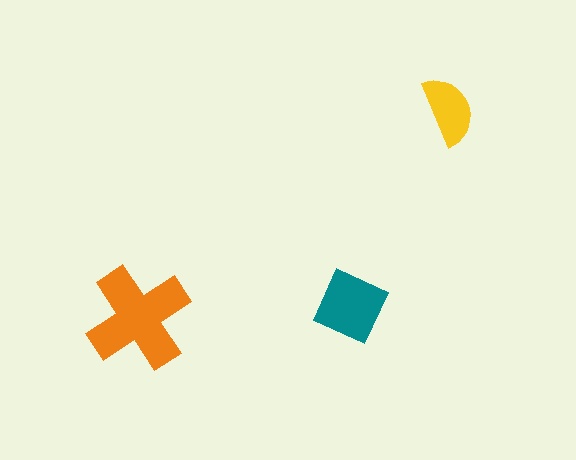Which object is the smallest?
The yellow semicircle.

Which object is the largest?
The orange cross.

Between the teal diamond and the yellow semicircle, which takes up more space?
The teal diamond.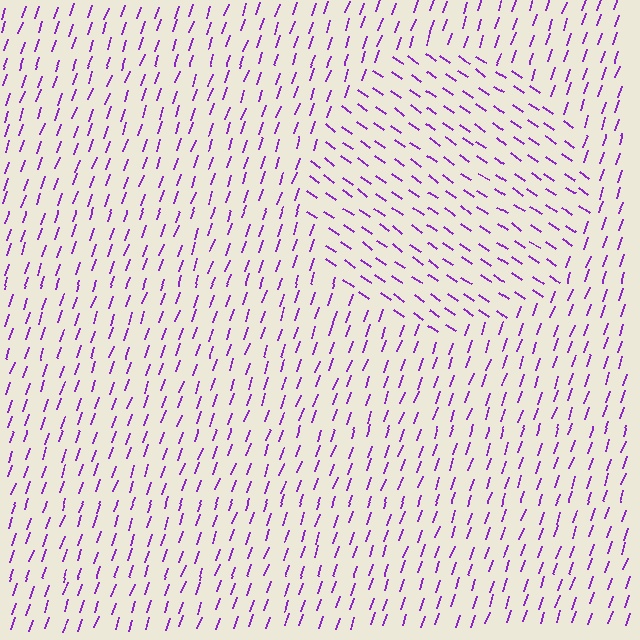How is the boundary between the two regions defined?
The boundary is defined purely by a change in line orientation (approximately 73 degrees difference). All lines are the same color and thickness.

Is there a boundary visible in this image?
Yes, there is a texture boundary formed by a change in line orientation.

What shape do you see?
I see a circle.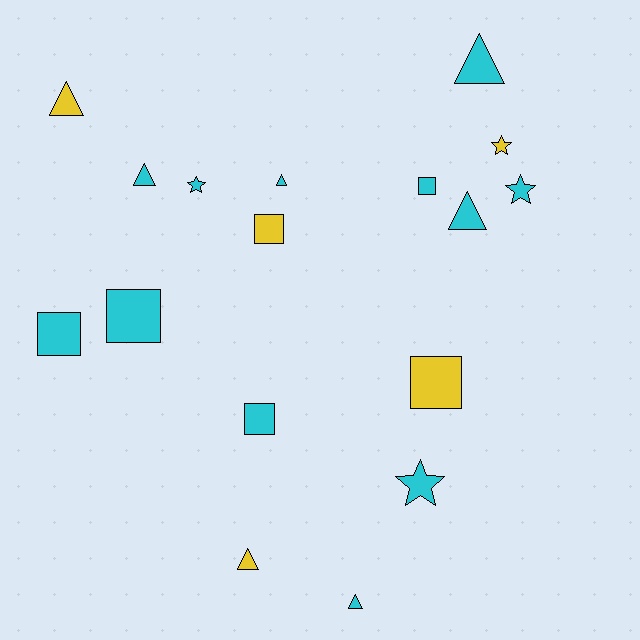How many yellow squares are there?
There are 2 yellow squares.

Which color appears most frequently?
Cyan, with 12 objects.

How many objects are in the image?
There are 17 objects.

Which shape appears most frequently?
Triangle, with 7 objects.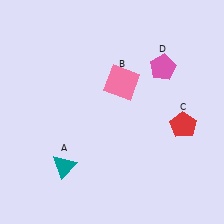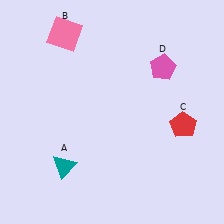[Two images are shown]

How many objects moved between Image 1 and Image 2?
1 object moved between the two images.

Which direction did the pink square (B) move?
The pink square (B) moved left.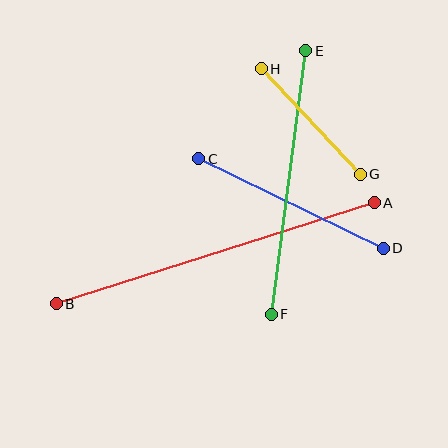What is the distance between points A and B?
The distance is approximately 334 pixels.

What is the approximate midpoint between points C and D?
The midpoint is at approximately (291, 204) pixels.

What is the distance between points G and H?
The distance is approximately 145 pixels.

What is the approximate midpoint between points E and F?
The midpoint is at approximately (289, 183) pixels.